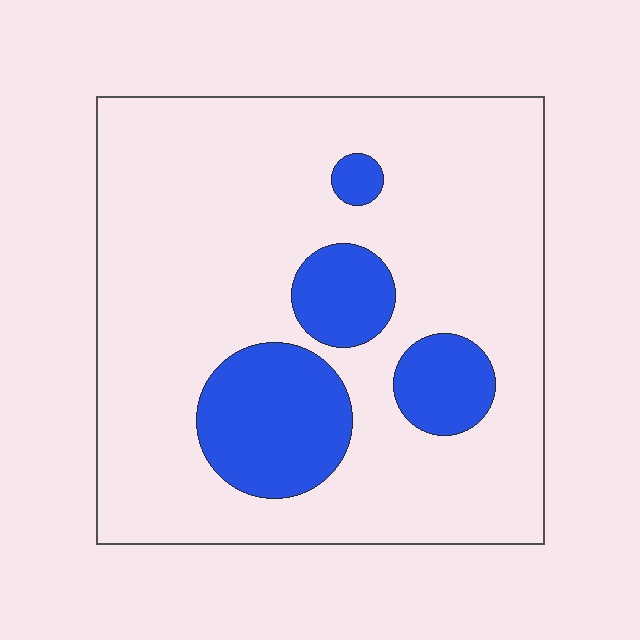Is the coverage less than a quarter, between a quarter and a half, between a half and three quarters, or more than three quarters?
Less than a quarter.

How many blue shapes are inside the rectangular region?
4.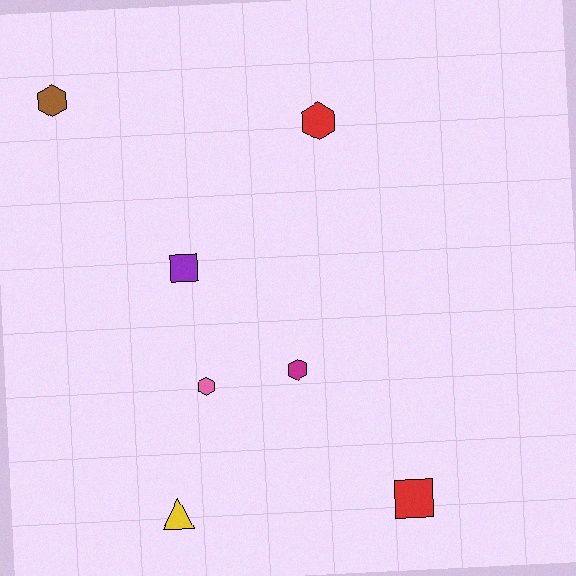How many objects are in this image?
There are 7 objects.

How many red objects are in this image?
There are 2 red objects.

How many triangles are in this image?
There is 1 triangle.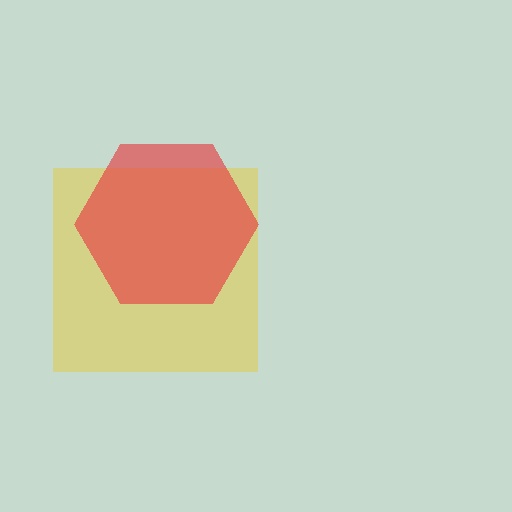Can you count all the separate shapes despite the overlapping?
Yes, there are 2 separate shapes.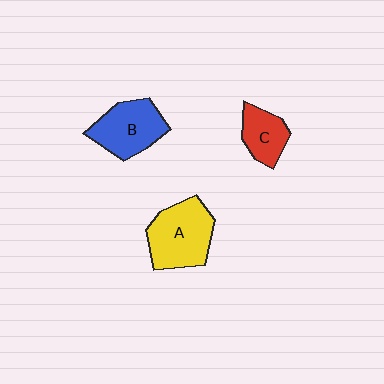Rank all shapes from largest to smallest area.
From largest to smallest: A (yellow), B (blue), C (red).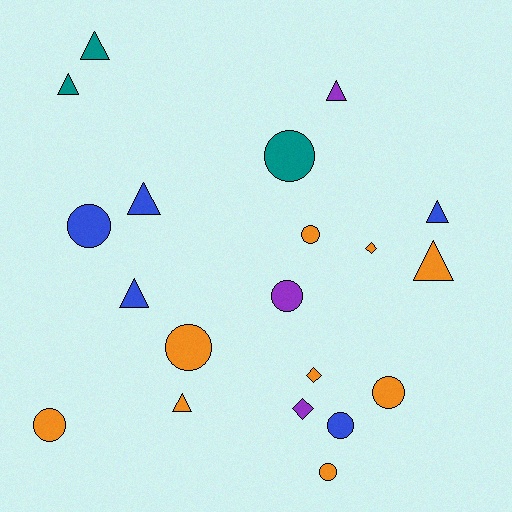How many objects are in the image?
There are 20 objects.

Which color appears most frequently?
Orange, with 9 objects.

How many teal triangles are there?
There are 2 teal triangles.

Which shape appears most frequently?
Circle, with 9 objects.